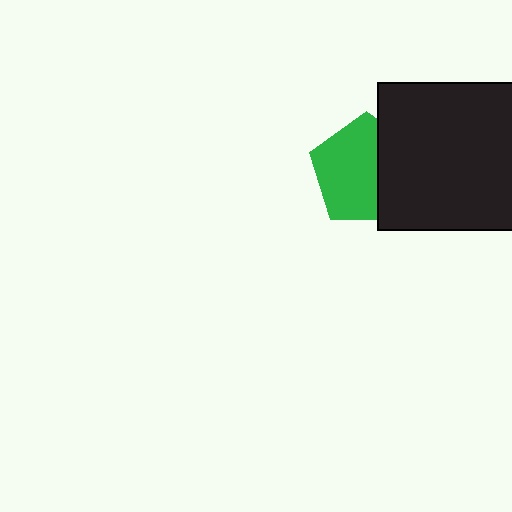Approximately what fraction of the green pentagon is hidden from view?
Roughly 37% of the green pentagon is hidden behind the black square.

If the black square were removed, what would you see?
You would see the complete green pentagon.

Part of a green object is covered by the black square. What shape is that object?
It is a pentagon.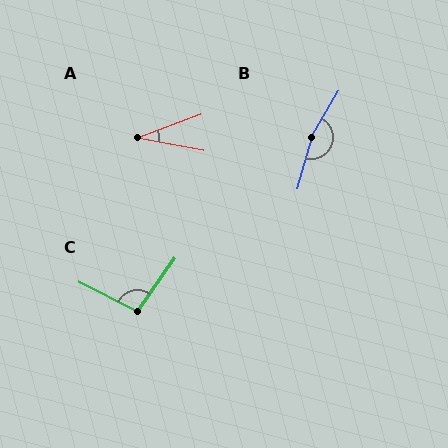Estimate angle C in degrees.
Approximately 98 degrees.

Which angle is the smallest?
A, at approximately 32 degrees.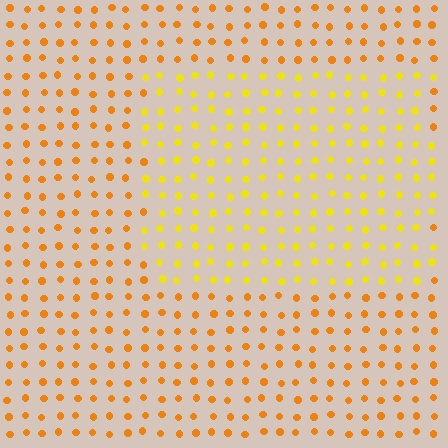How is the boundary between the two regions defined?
The boundary is defined purely by a slight shift in hue (about 27 degrees). Spacing, size, and orientation are identical on both sides.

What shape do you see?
I see a rectangle.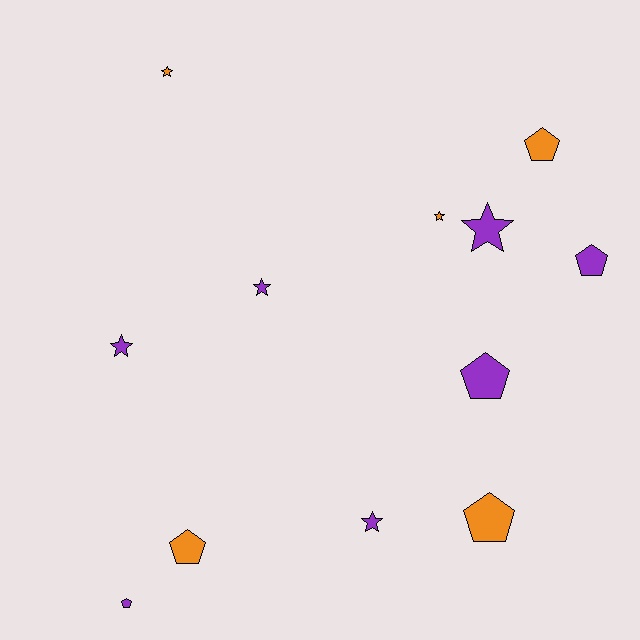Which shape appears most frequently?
Pentagon, with 6 objects.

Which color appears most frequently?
Purple, with 7 objects.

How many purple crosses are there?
There are no purple crosses.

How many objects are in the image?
There are 12 objects.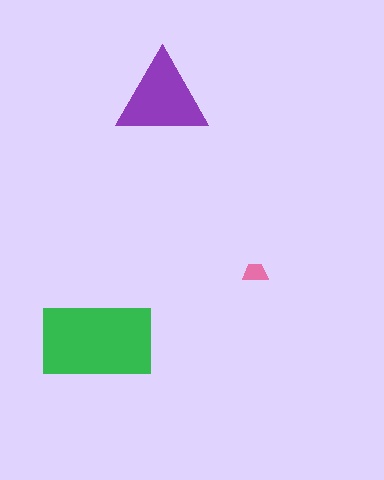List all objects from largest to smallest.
The green rectangle, the purple triangle, the pink trapezoid.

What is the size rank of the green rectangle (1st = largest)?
1st.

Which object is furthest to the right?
The pink trapezoid is rightmost.